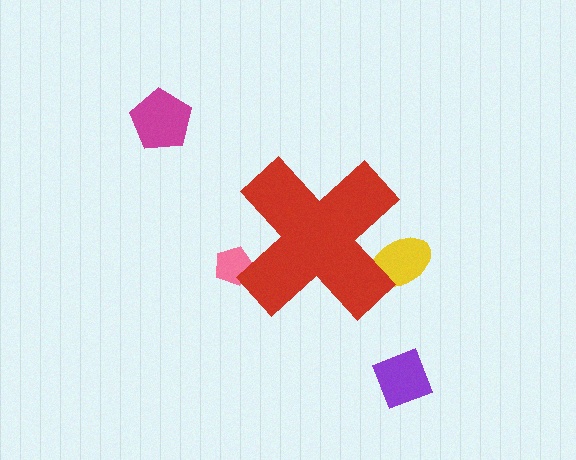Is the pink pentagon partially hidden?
Yes, the pink pentagon is partially hidden behind the red cross.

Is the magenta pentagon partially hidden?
No, the magenta pentagon is fully visible.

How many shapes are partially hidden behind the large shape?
2 shapes are partially hidden.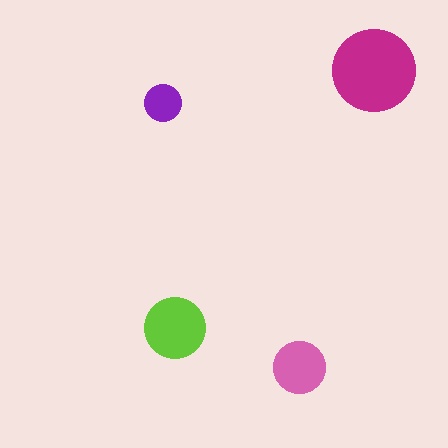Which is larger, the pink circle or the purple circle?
The pink one.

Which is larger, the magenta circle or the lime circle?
The magenta one.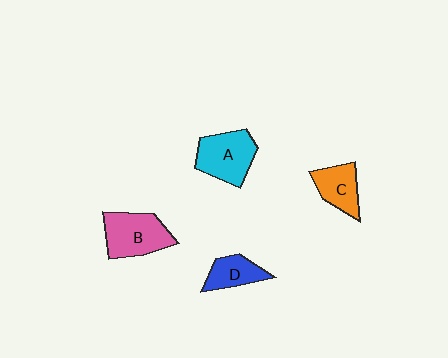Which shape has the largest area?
Shape B (pink).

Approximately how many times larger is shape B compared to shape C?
Approximately 1.5 times.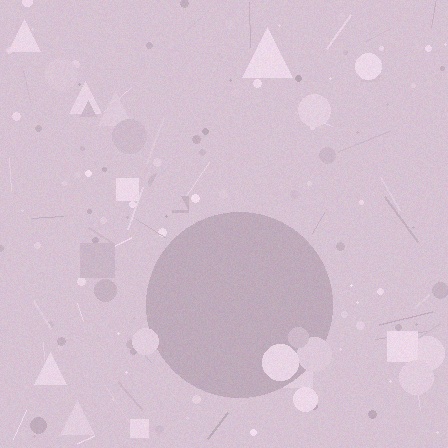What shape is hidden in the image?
A circle is hidden in the image.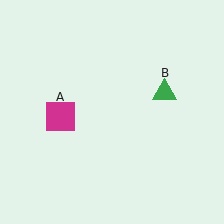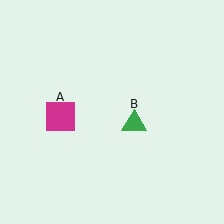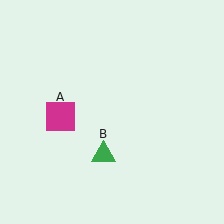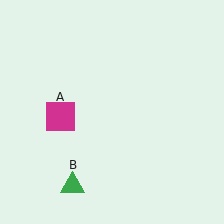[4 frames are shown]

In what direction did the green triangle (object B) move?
The green triangle (object B) moved down and to the left.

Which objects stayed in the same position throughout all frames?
Magenta square (object A) remained stationary.